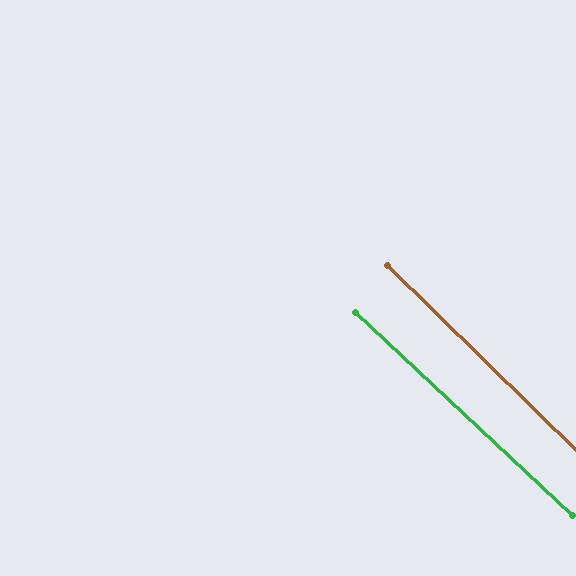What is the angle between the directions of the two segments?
Approximately 1 degree.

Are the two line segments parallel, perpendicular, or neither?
Parallel — their directions differ by only 1.4°.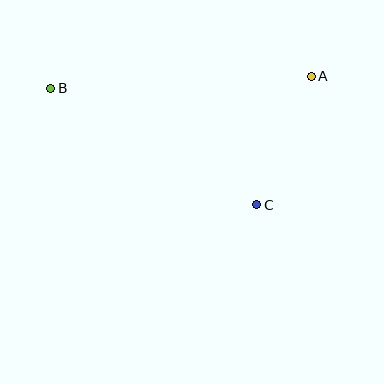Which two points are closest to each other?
Points A and C are closest to each other.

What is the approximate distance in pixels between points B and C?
The distance between B and C is approximately 236 pixels.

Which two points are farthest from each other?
Points A and B are farthest from each other.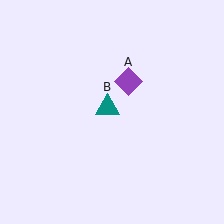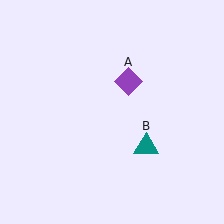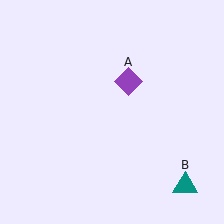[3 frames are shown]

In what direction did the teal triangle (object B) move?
The teal triangle (object B) moved down and to the right.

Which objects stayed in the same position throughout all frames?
Purple diamond (object A) remained stationary.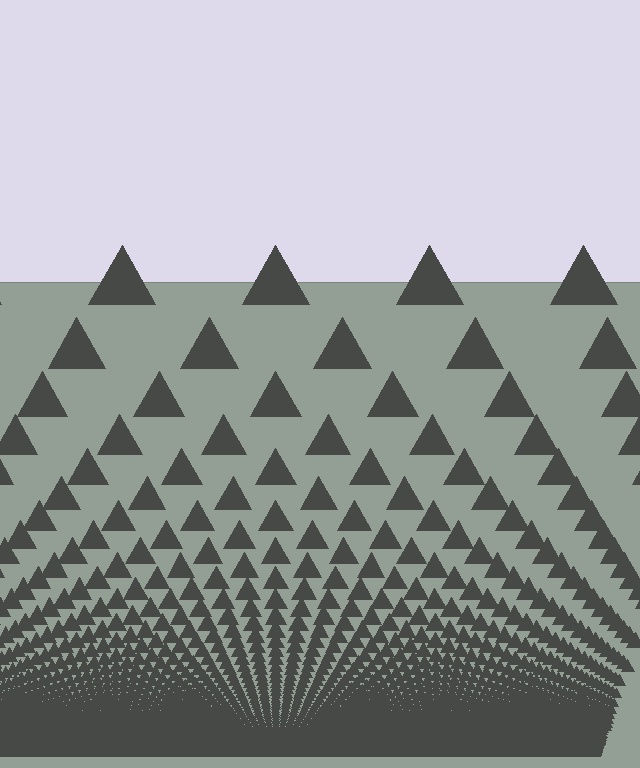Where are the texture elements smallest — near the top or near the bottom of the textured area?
Near the bottom.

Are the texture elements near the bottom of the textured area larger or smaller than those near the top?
Smaller. The gradient is inverted — elements near the bottom are smaller and denser.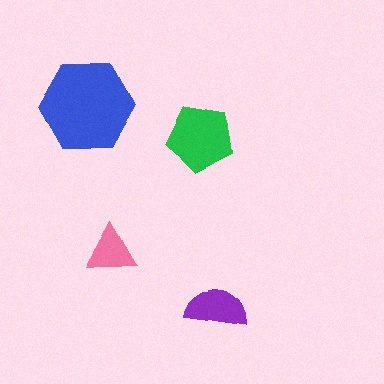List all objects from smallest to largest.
The pink triangle, the purple semicircle, the green pentagon, the blue hexagon.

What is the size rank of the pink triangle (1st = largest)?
4th.